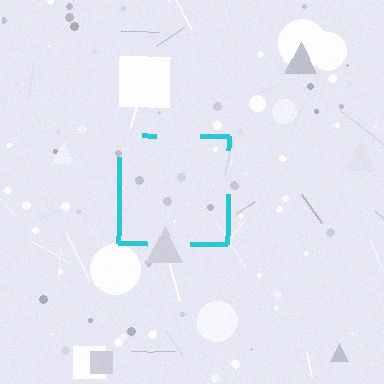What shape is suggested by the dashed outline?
The dashed outline suggests a square.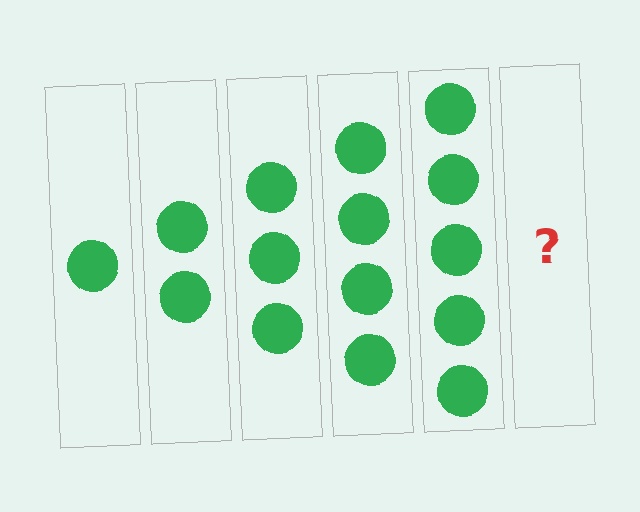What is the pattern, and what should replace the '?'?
The pattern is that each step adds one more circle. The '?' should be 6 circles.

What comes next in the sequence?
The next element should be 6 circles.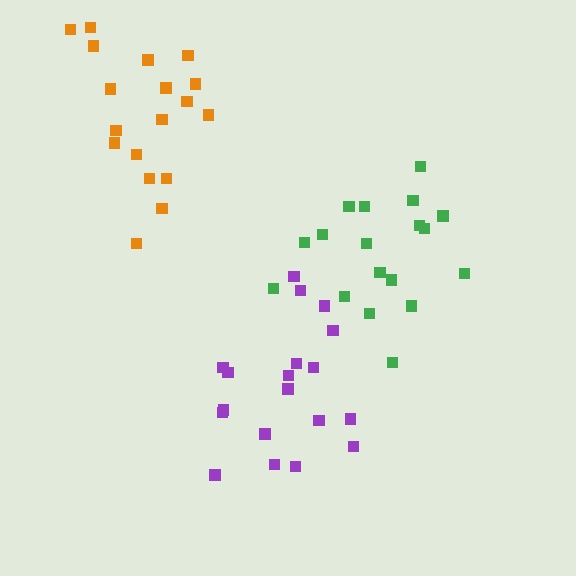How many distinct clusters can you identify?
There are 3 distinct clusters.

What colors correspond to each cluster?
The clusters are colored: green, purple, orange.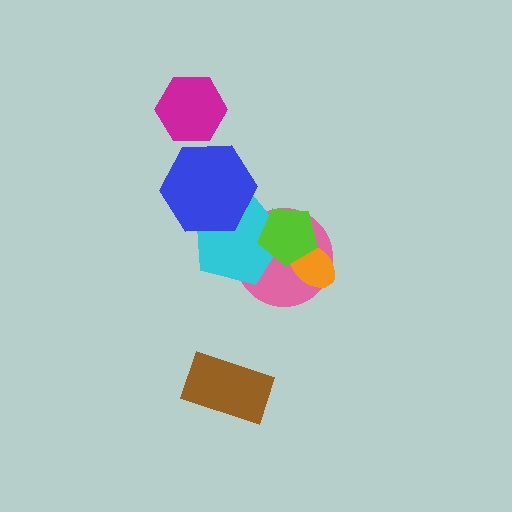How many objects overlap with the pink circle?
3 objects overlap with the pink circle.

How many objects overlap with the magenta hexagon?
0 objects overlap with the magenta hexagon.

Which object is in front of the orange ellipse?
The lime pentagon is in front of the orange ellipse.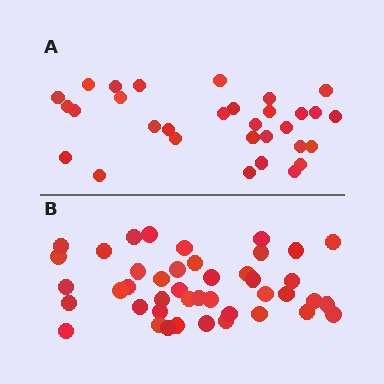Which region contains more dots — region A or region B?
Region B (the bottom region) has more dots.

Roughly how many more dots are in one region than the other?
Region B has roughly 12 or so more dots than region A.